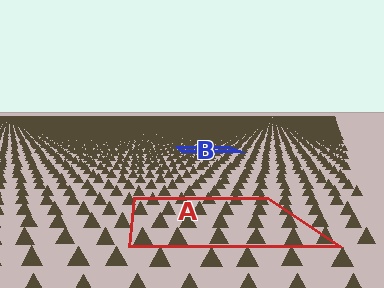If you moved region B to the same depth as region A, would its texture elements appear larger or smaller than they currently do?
They would appear larger. At a closer depth, the same texture elements are projected at a bigger on-screen size.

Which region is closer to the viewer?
Region A is closer. The texture elements there are larger and more spread out.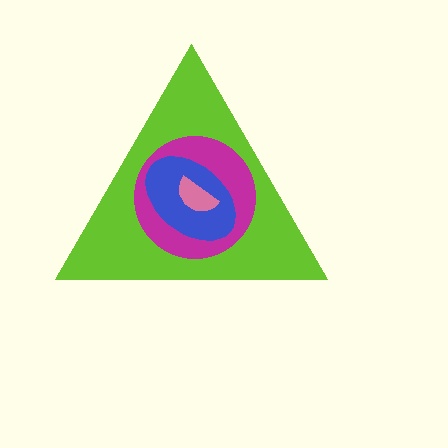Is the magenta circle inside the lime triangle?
Yes.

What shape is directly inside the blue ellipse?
The pink semicircle.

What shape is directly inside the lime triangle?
The magenta circle.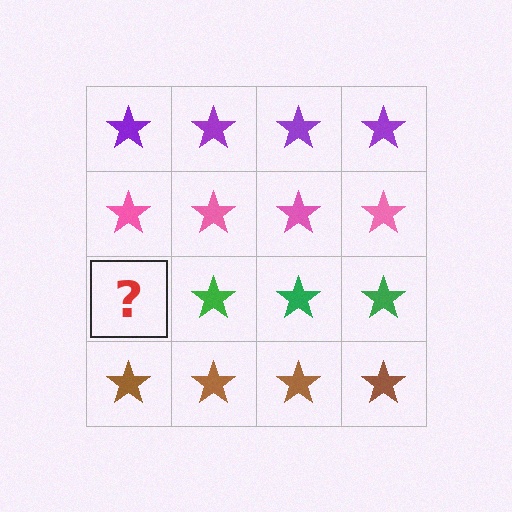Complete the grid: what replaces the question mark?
The question mark should be replaced with a green star.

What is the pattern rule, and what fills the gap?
The rule is that each row has a consistent color. The gap should be filled with a green star.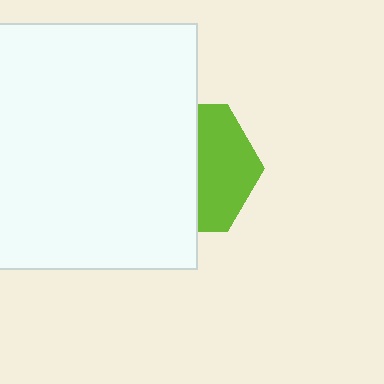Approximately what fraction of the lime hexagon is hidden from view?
Roughly 56% of the lime hexagon is hidden behind the white rectangle.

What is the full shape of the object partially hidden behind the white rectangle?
The partially hidden object is a lime hexagon.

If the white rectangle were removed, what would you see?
You would see the complete lime hexagon.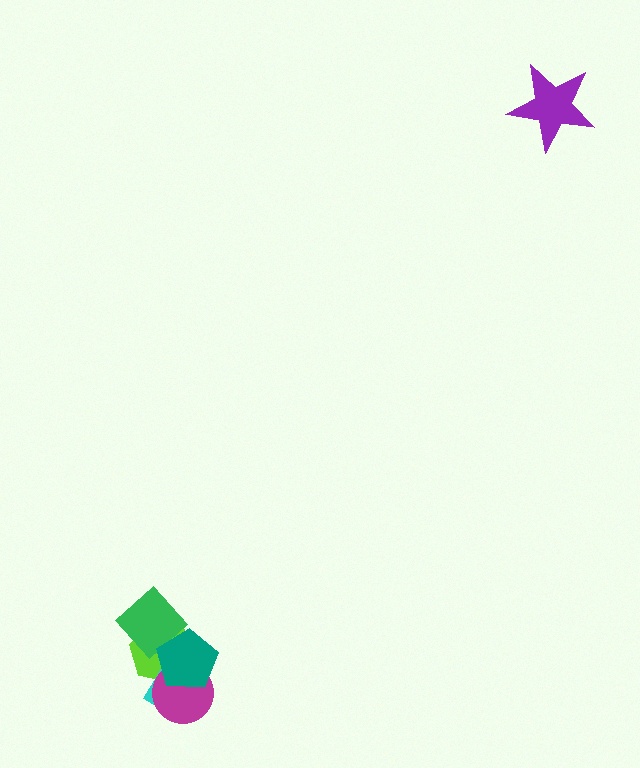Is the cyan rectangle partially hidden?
Yes, it is partially covered by another shape.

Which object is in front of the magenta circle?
The teal pentagon is in front of the magenta circle.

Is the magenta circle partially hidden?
Yes, it is partially covered by another shape.